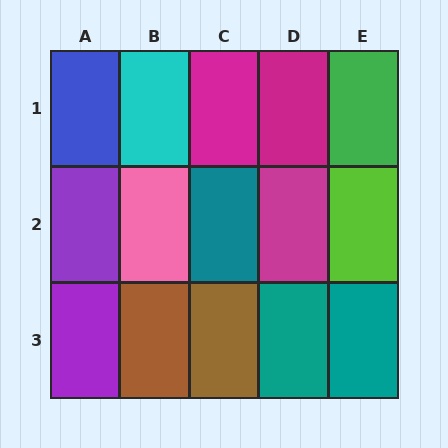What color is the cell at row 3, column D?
Teal.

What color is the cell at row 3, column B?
Brown.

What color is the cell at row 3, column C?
Brown.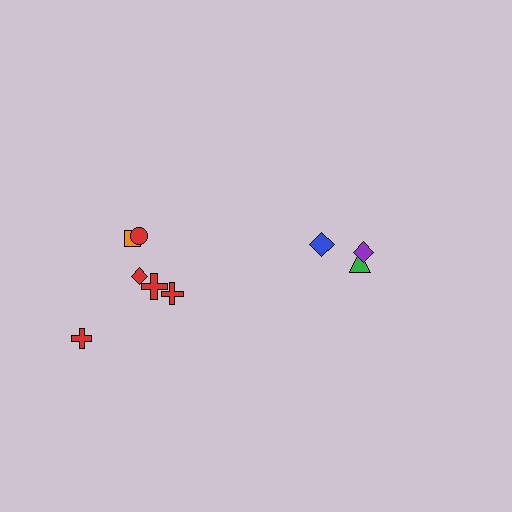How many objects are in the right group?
There are 3 objects.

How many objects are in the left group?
There are 6 objects.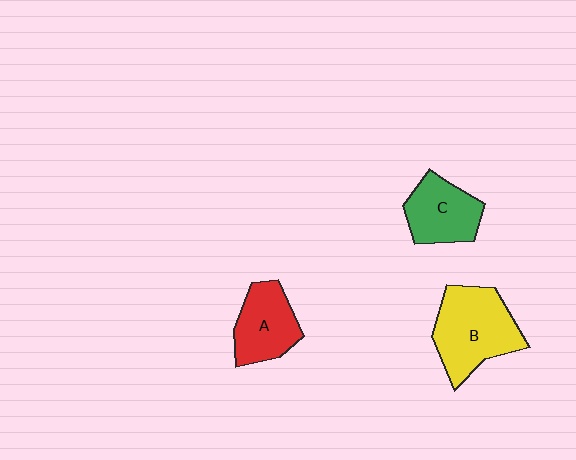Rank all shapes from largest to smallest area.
From largest to smallest: B (yellow), A (red), C (green).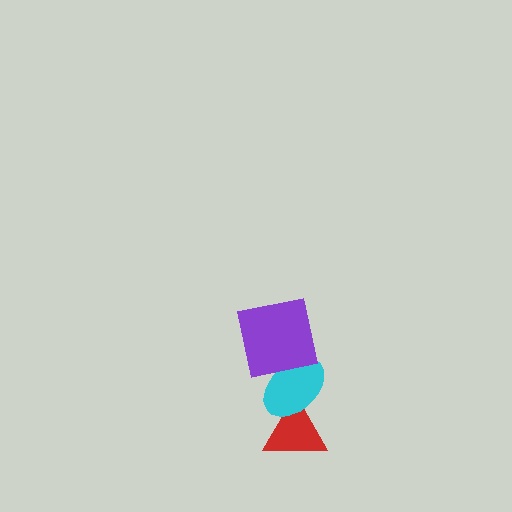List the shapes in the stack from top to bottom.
From top to bottom: the purple square, the cyan ellipse, the red triangle.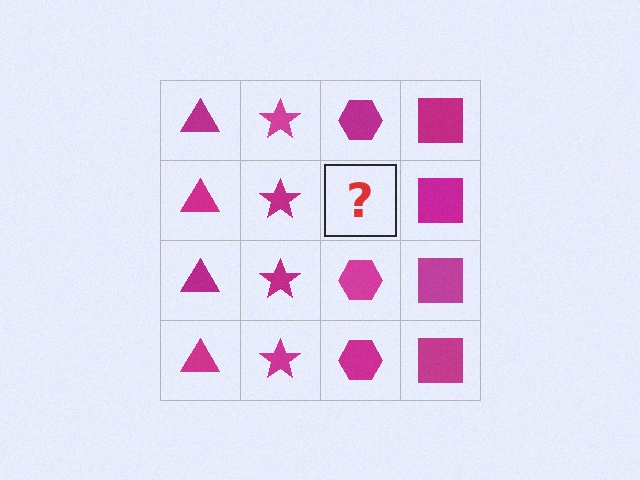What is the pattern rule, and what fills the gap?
The rule is that each column has a consistent shape. The gap should be filled with a magenta hexagon.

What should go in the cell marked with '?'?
The missing cell should contain a magenta hexagon.